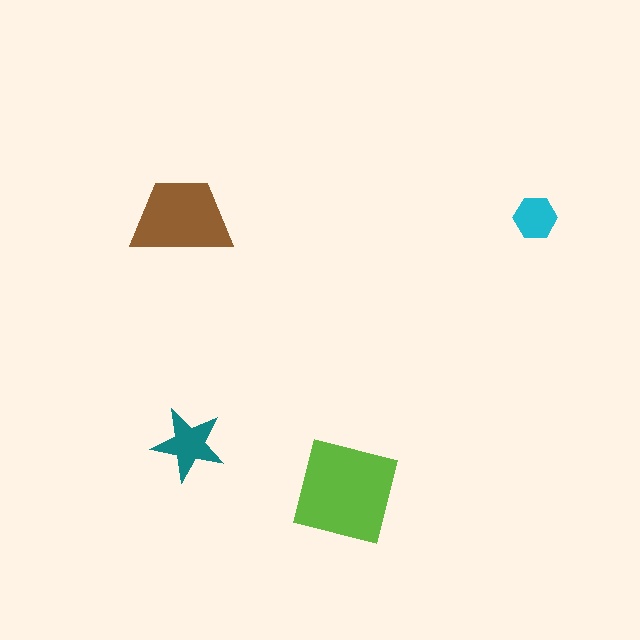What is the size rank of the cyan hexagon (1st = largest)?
4th.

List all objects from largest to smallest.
The lime square, the brown trapezoid, the teal star, the cyan hexagon.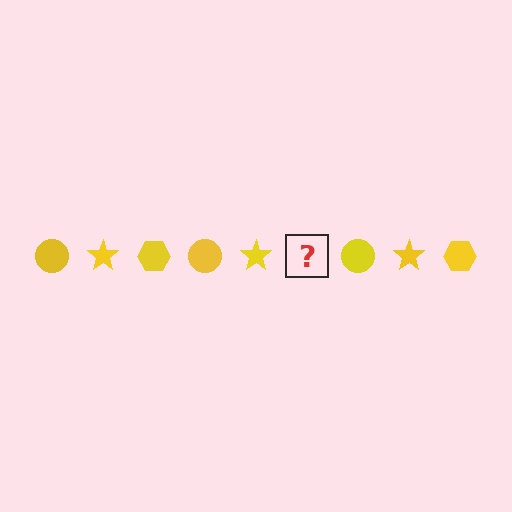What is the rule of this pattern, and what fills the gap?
The rule is that the pattern cycles through circle, star, hexagon shapes in yellow. The gap should be filled with a yellow hexagon.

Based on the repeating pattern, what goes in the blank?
The blank should be a yellow hexagon.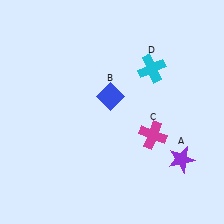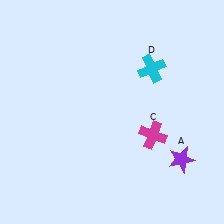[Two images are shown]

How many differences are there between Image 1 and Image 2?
There is 1 difference between the two images.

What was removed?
The blue diamond (B) was removed in Image 2.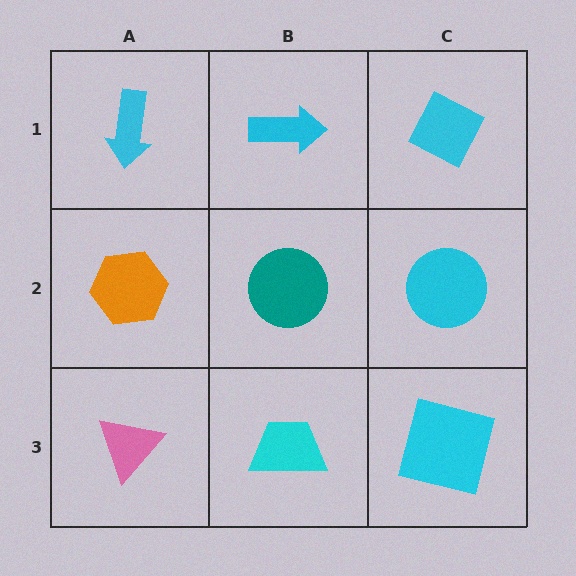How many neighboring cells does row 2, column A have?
3.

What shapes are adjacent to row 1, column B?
A teal circle (row 2, column B), a cyan arrow (row 1, column A), a cyan diamond (row 1, column C).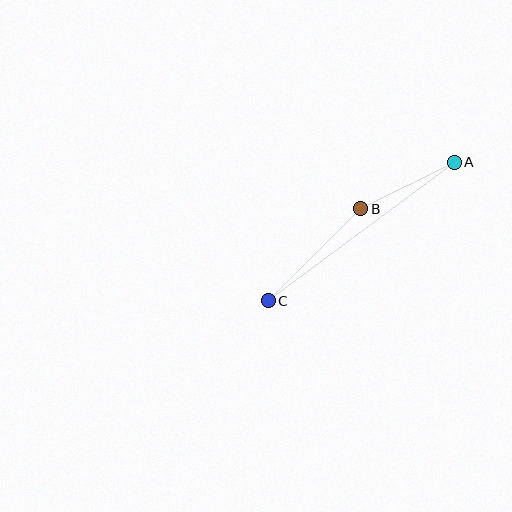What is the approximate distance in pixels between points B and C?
The distance between B and C is approximately 130 pixels.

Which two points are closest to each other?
Points A and B are closest to each other.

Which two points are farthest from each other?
Points A and C are farthest from each other.